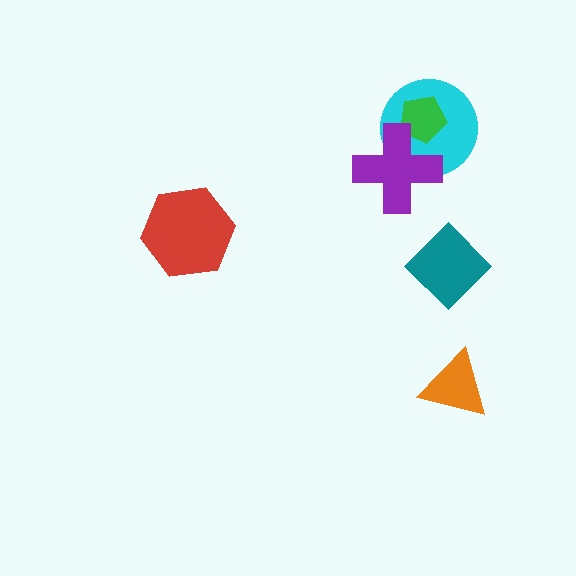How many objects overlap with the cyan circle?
2 objects overlap with the cyan circle.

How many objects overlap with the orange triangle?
0 objects overlap with the orange triangle.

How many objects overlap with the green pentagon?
2 objects overlap with the green pentagon.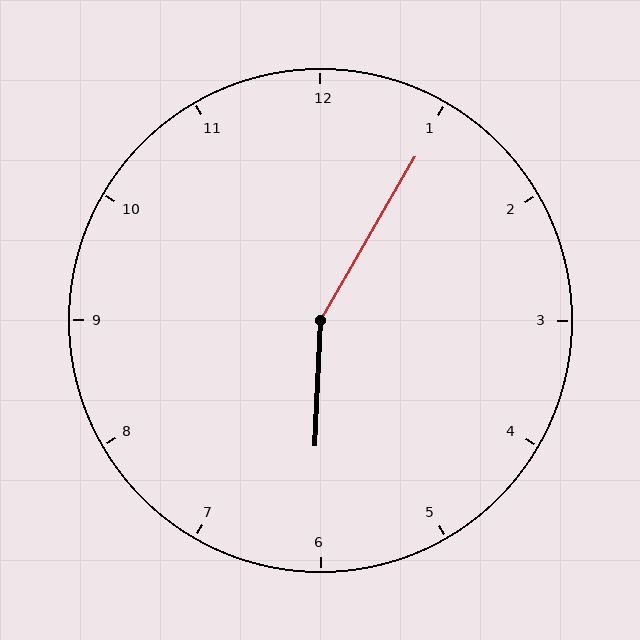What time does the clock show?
6:05.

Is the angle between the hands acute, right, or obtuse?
It is obtuse.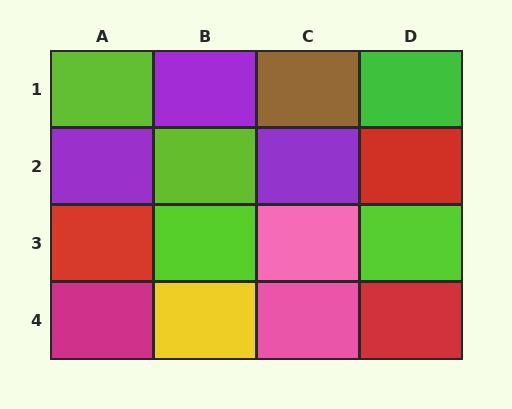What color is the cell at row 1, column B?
Purple.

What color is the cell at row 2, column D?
Red.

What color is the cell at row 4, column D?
Red.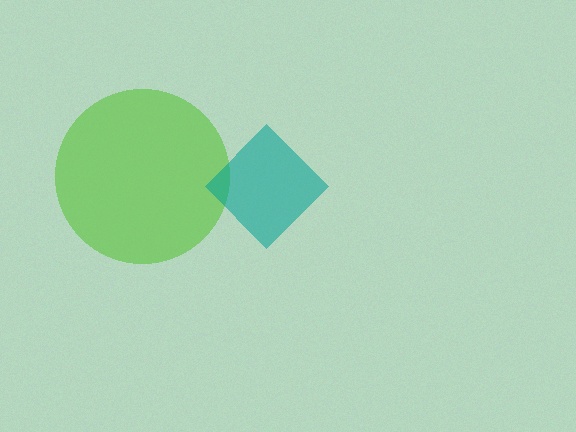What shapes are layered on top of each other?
The layered shapes are: a lime circle, a teal diamond.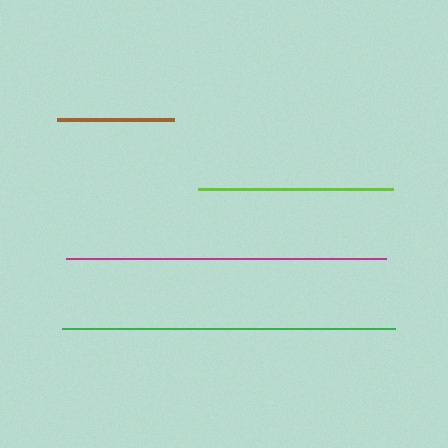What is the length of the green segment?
The green segment is approximately 333 pixels long.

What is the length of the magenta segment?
The magenta segment is approximately 319 pixels long.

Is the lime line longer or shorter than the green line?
The green line is longer than the lime line.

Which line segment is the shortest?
The brown line is the shortest at approximately 116 pixels.